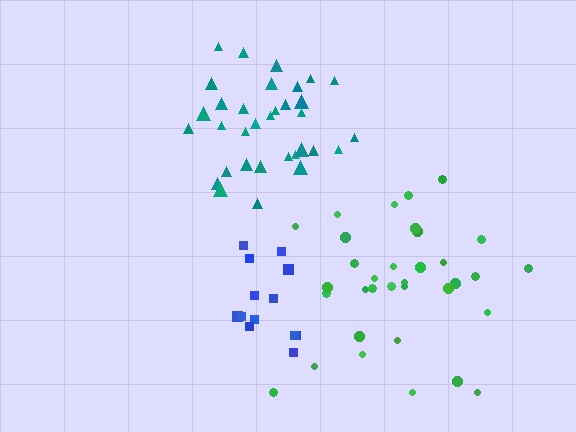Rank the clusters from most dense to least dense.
teal, blue, green.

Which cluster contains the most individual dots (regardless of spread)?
Green (34).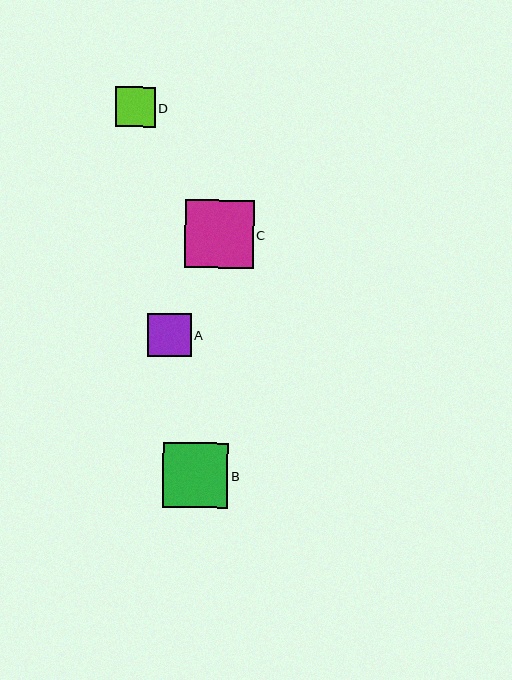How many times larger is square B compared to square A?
Square B is approximately 1.5 times the size of square A.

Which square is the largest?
Square C is the largest with a size of approximately 68 pixels.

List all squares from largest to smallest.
From largest to smallest: C, B, A, D.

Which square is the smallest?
Square D is the smallest with a size of approximately 40 pixels.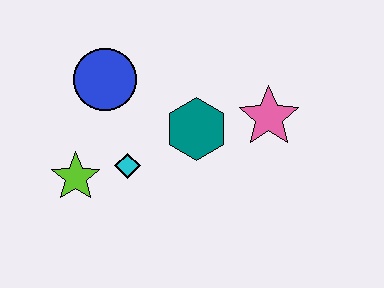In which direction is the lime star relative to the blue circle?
The lime star is below the blue circle.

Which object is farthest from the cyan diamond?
The pink star is farthest from the cyan diamond.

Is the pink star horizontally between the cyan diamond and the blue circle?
No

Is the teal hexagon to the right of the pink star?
No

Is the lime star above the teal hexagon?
No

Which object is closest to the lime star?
The cyan diamond is closest to the lime star.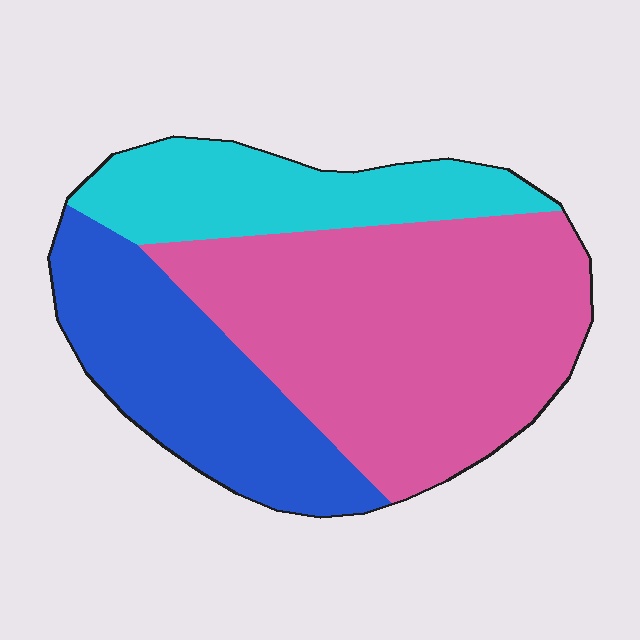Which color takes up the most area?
Pink, at roughly 50%.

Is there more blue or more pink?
Pink.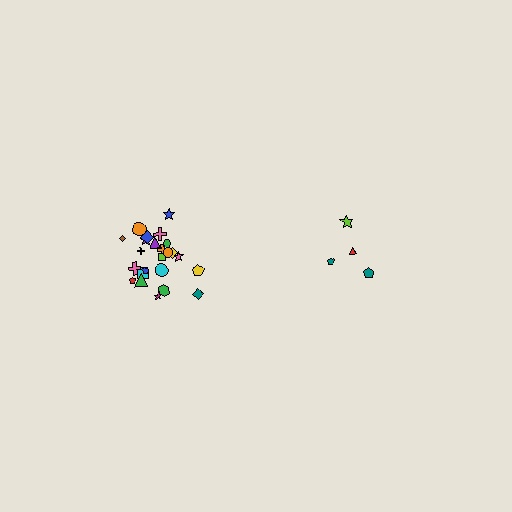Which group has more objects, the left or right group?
The left group.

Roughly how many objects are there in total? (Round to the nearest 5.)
Roughly 30 objects in total.